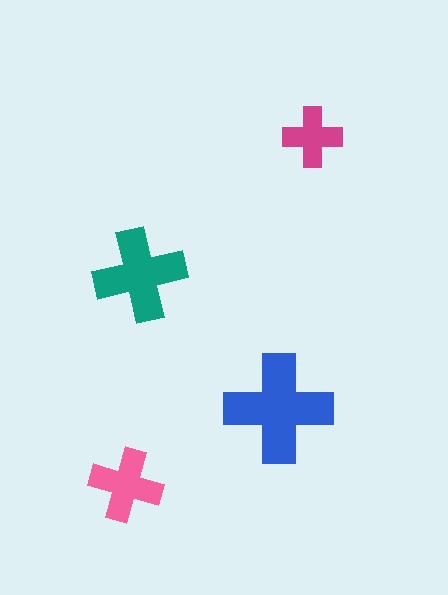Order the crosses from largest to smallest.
the blue one, the teal one, the pink one, the magenta one.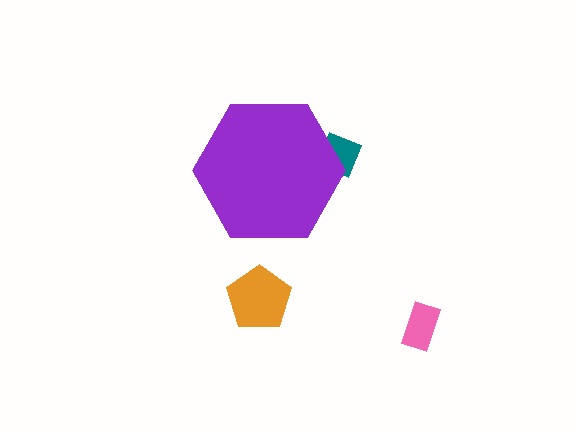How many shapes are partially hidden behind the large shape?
1 shape is partially hidden.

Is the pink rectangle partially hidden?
No, the pink rectangle is fully visible.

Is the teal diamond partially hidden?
Yes, the teal diamond is partially hidden behind the purple hexagon.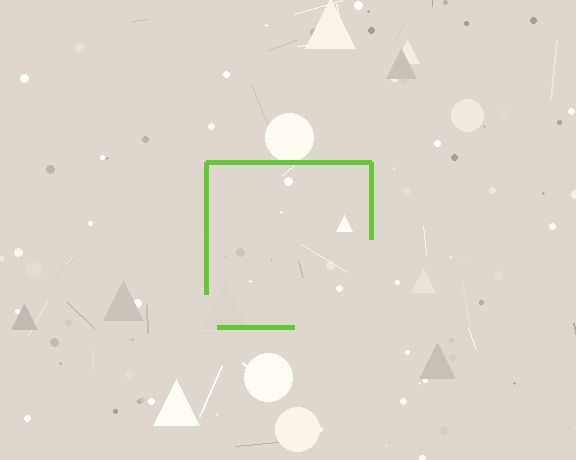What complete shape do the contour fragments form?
The contour fragments form a square.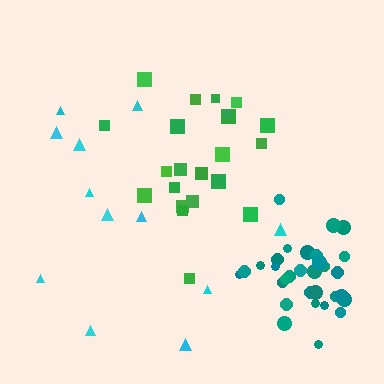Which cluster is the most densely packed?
Teal.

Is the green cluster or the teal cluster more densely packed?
Teal.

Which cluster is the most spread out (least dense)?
Cyan.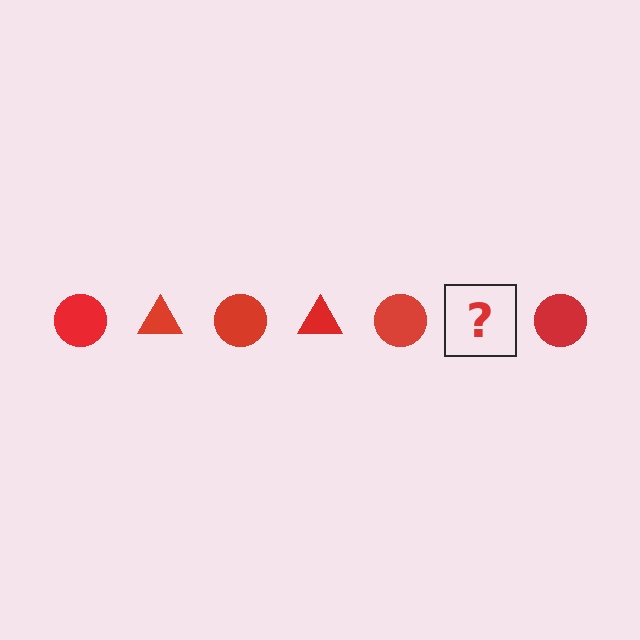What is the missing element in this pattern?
The missing element is a red triangle.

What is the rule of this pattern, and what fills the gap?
The rule is that the pattern cycles through circle, triangle shapes in red. The gap should be filled with a red triangle.